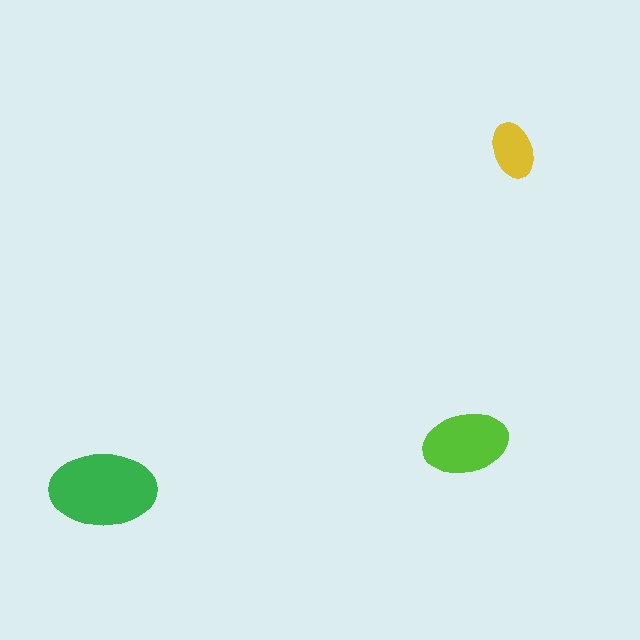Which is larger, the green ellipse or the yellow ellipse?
The green one.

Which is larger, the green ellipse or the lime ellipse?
The green one.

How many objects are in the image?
There are 3 objects in the image.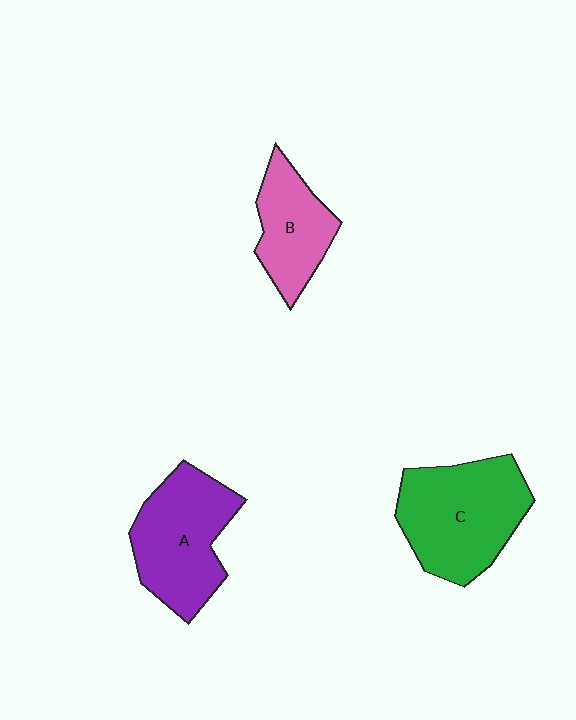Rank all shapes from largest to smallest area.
From largest to smallest: C (green), A (purple), B (pink).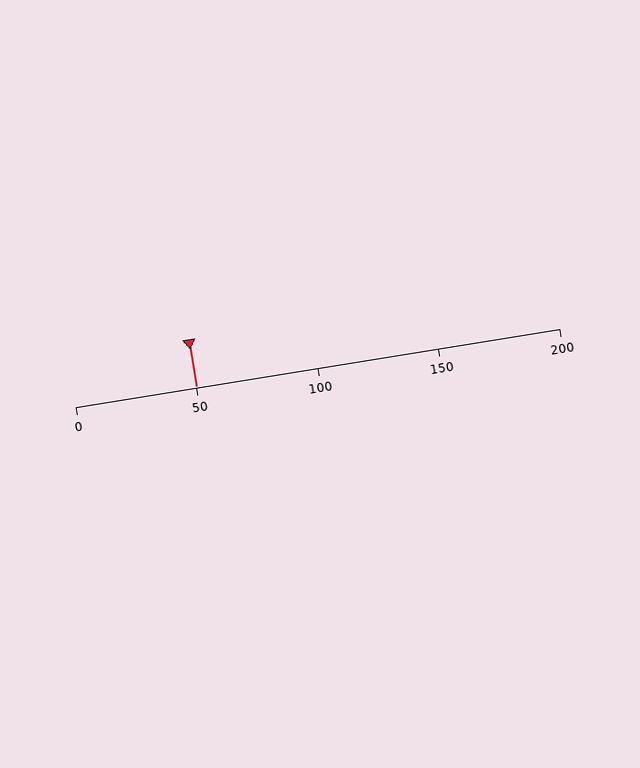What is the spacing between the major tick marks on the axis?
The major ticks are spaced 50 apart.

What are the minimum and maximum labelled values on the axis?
The axis runs from 0 to 200.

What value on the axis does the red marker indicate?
The marker indicates approximately 50.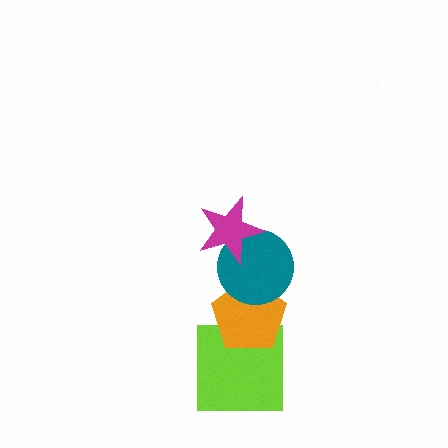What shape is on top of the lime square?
The orange pentagon is on top of the lime square.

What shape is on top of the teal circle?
The magenta star is on top of the teal circle.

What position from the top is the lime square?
The lime square is 4th from the top.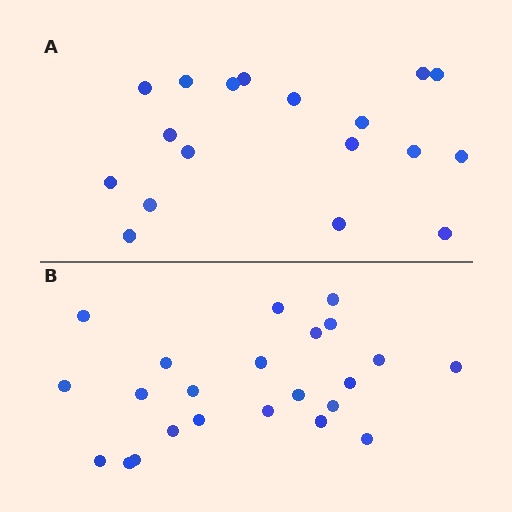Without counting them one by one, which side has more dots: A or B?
Region B (the bottom region) has more dots.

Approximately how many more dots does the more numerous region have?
Region B has about 5 more dots than region A.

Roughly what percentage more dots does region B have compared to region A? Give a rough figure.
About 30% more.